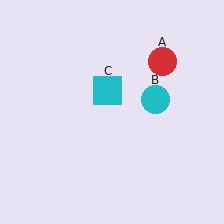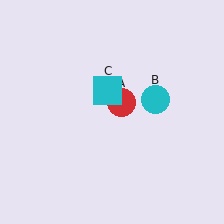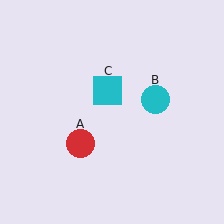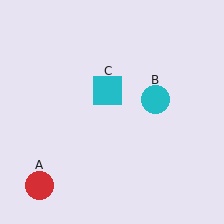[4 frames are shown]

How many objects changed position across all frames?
1 object changed position: red circle (object A).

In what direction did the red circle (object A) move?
The red circle (object A) moved down and to the left.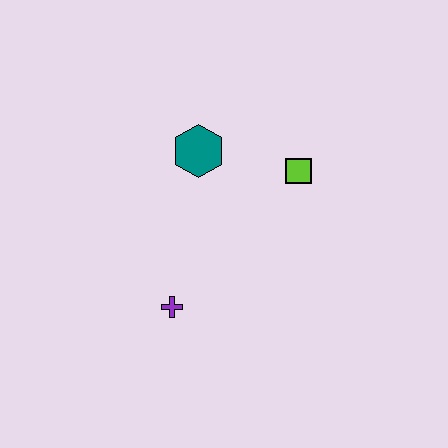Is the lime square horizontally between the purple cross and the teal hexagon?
No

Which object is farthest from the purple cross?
The lime square is farthest from the purple cross.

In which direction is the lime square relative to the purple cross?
The lime square is above the purple cross.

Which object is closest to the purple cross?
The teal hexagon is closest to the purple cross.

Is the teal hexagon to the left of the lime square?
Yes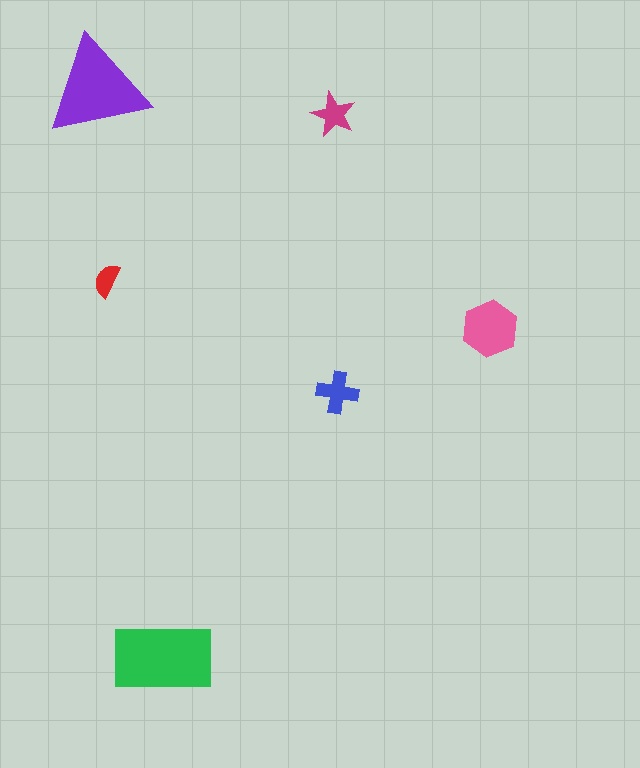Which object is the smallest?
The red semicircle.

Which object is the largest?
The green rectangle.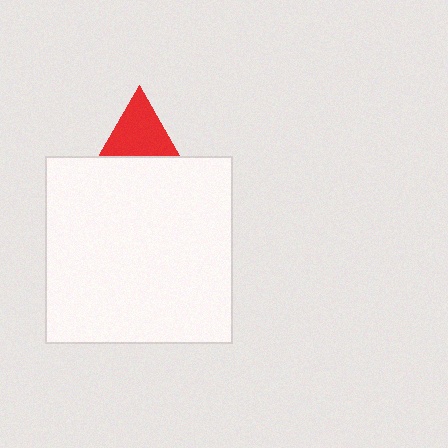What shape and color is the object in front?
The object in front is a white square.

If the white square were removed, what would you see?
You would see the complete red triangle.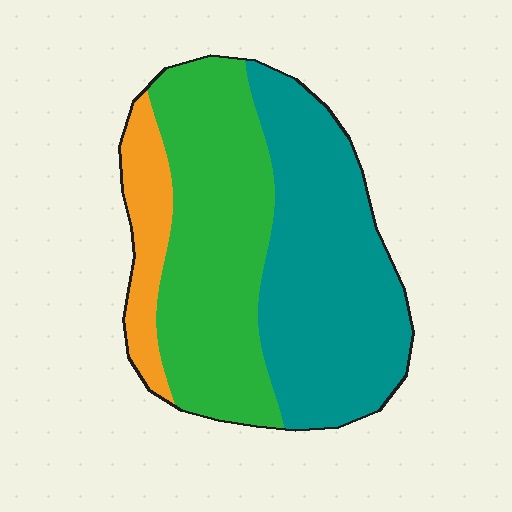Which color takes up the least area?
Orange, at roughly 10%.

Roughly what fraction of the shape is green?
Green covers about 40% of the shape.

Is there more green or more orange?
Green.